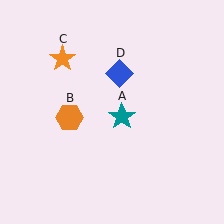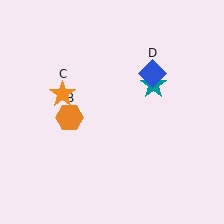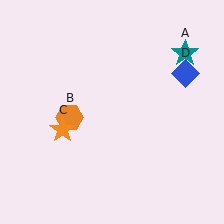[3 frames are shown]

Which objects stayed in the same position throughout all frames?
Orange hexagon (object B) remained stationary.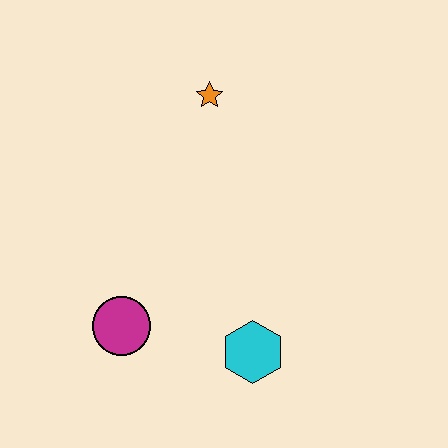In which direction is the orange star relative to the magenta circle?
The orange star is above the magenta circle.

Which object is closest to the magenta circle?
The cyan hexagon is closest to the magenta circle.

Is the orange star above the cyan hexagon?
Yes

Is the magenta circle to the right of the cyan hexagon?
No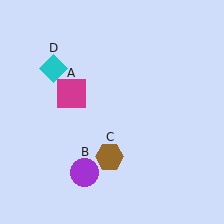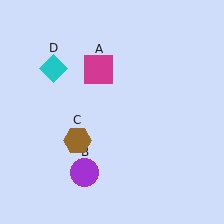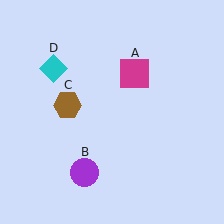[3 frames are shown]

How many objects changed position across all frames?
2 objects changed position: magenta square (object A), brown hexagon (object C).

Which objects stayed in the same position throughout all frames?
Purple circle (object B) and cyan diamond (object D) remained stationary.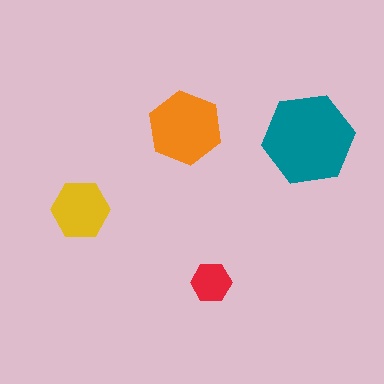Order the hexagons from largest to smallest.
the teal one, the orange one, the yellow one, the red one.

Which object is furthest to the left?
The yellow hexagon is leftmost.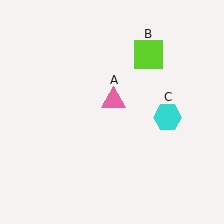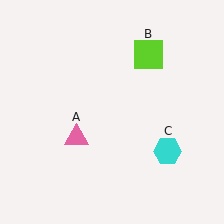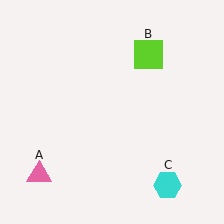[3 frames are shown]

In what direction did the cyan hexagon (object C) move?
The cyan hexagon (object C) moved down.